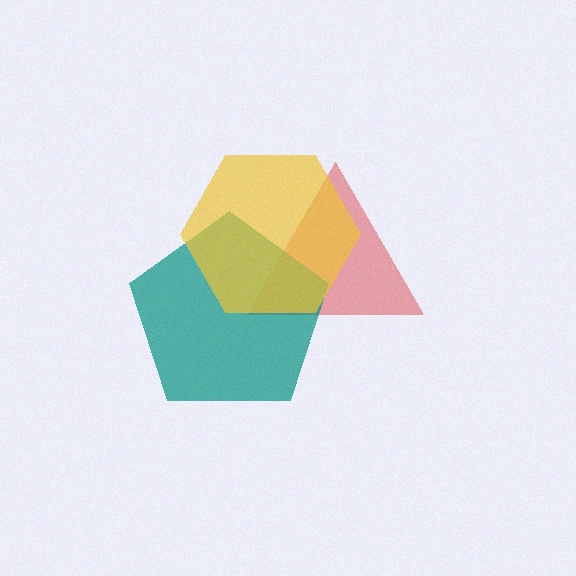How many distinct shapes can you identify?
There are 3 distinct shapes: a red triangle, a teal pentagon, a yellow hexagon.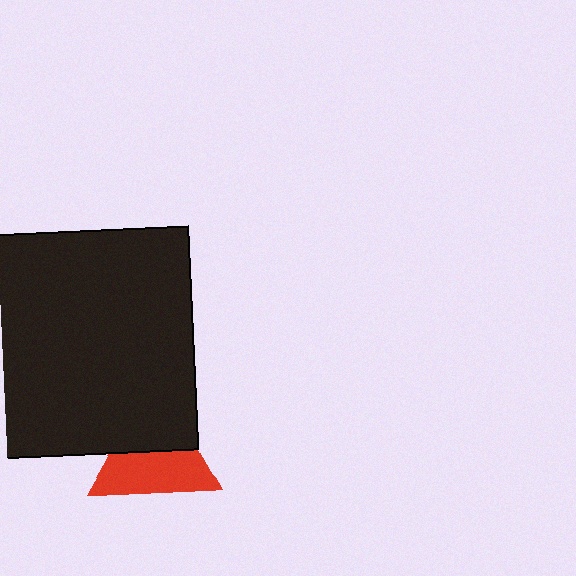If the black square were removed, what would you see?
You would see the complete red triangle.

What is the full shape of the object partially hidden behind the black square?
The partially hidden object is a red triangle.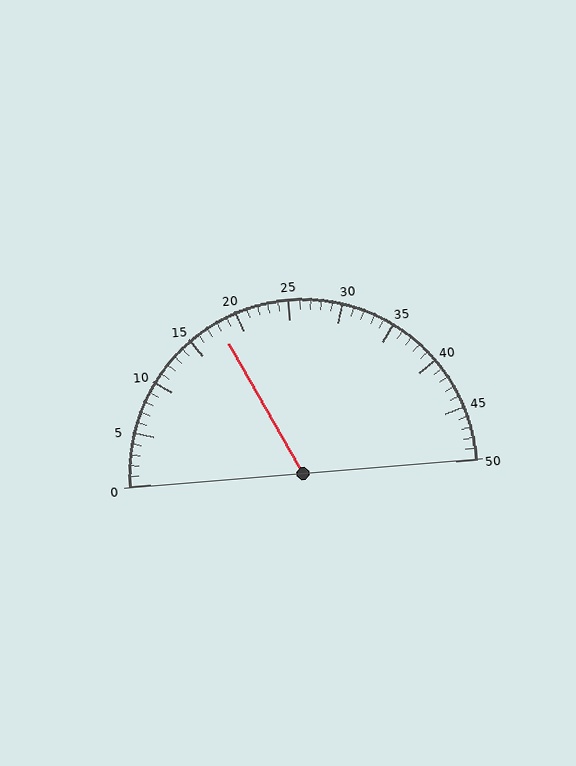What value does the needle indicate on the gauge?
The needle indicates approximately 18.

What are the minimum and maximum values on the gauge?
The gauge ranges from 0 to 50.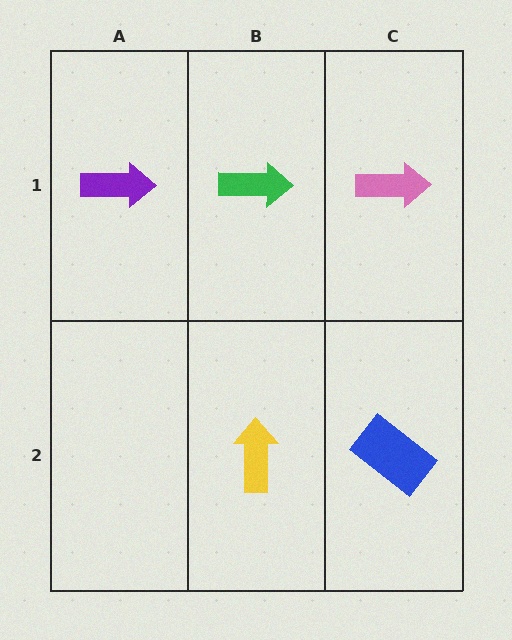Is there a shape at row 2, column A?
No, that cell is empty.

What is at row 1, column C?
A pink arrow.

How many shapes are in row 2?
2 shapes.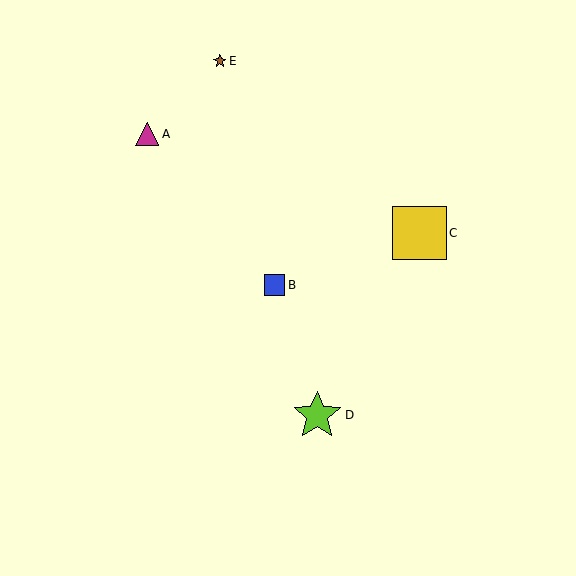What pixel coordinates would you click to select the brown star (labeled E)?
Click at (220, 61) to select the brown star E.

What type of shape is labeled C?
Shape C is a yellow square.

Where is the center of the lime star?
The center of the lime star is at (317, 415).